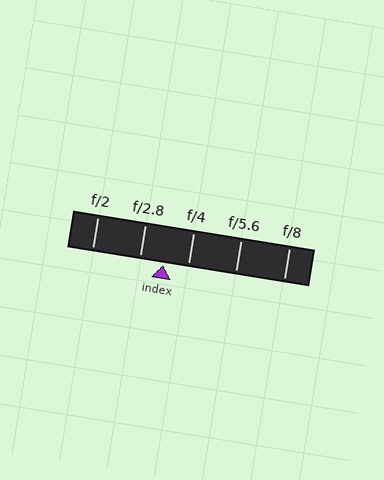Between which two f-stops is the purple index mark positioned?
The index mark is between f/2.8 and f/4.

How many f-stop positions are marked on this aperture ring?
There are 5 f-stop positions marked.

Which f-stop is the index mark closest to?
The index mark is closest to f/4.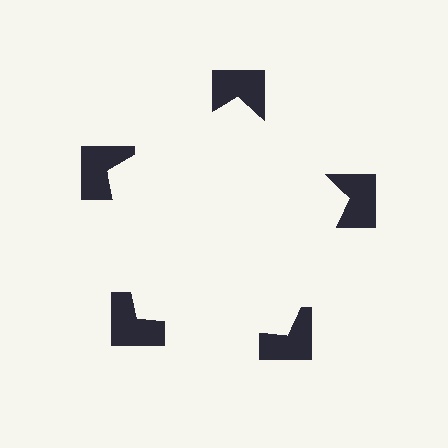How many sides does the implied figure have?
5 sides.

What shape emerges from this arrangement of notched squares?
An illusory pentagon — its edges are inferred from the aligned wedge cuts in the notched squares, not physically drawn.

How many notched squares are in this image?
There are 5 — one at each vertex of the illusory pentagon.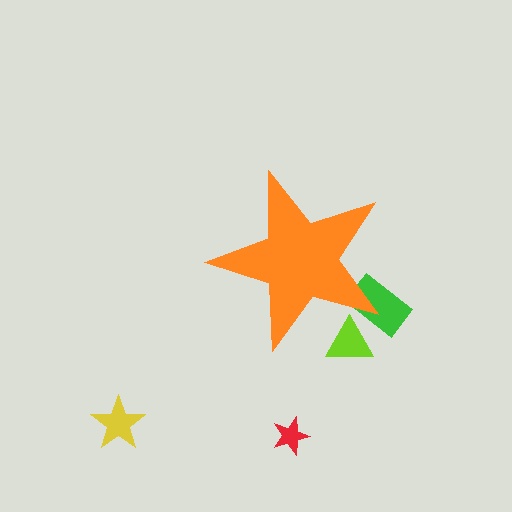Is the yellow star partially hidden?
No, the yellow star is fully visible.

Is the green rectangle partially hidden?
Yes, the green rectangle is partially hidden behind the orange star.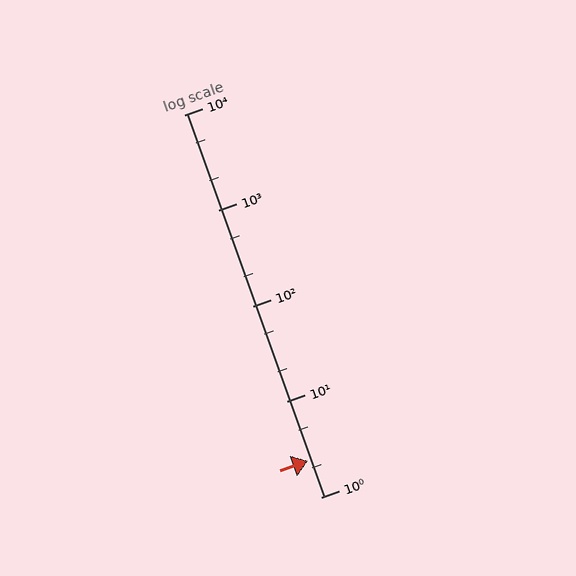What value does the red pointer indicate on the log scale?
The pointer indicates approximately 2.4.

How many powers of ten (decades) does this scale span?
The scale spans 4 decades, from 1 to 10000.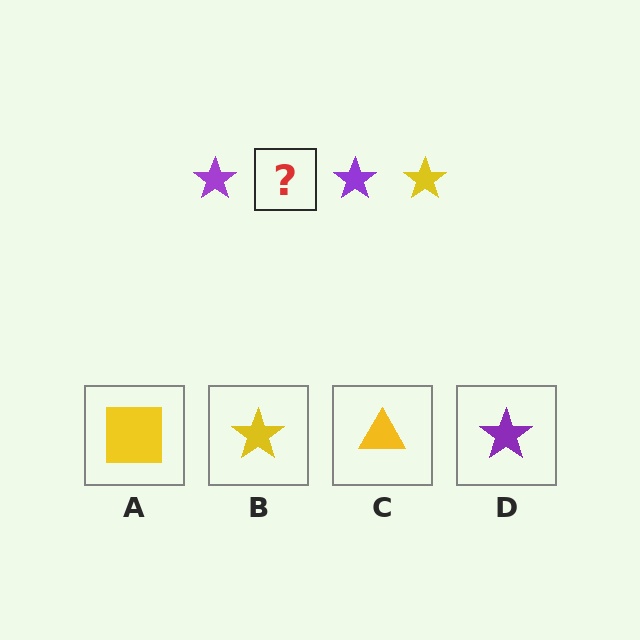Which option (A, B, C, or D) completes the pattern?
B.